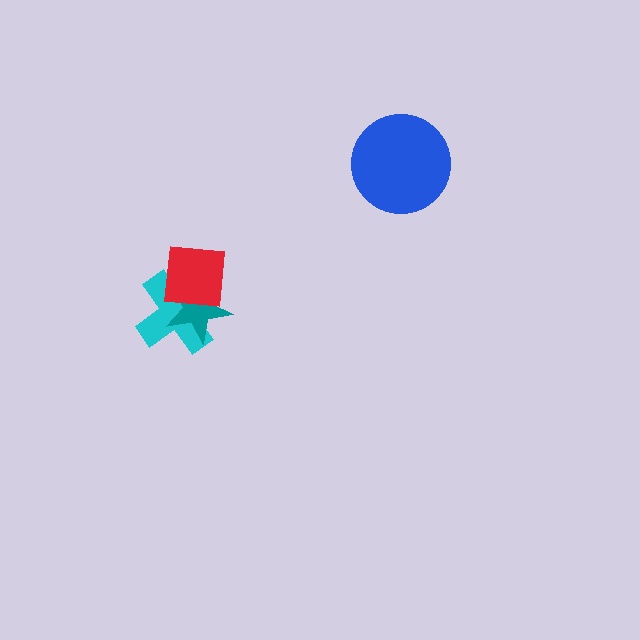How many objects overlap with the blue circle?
0 objects overlap with the blue circle.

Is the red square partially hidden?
No, no other shape covers it.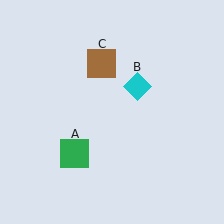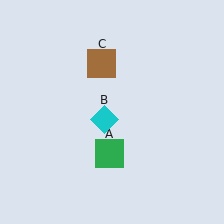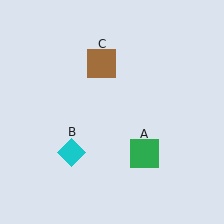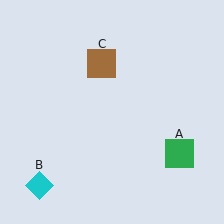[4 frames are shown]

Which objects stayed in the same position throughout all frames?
Brown square (object C) remained stationary.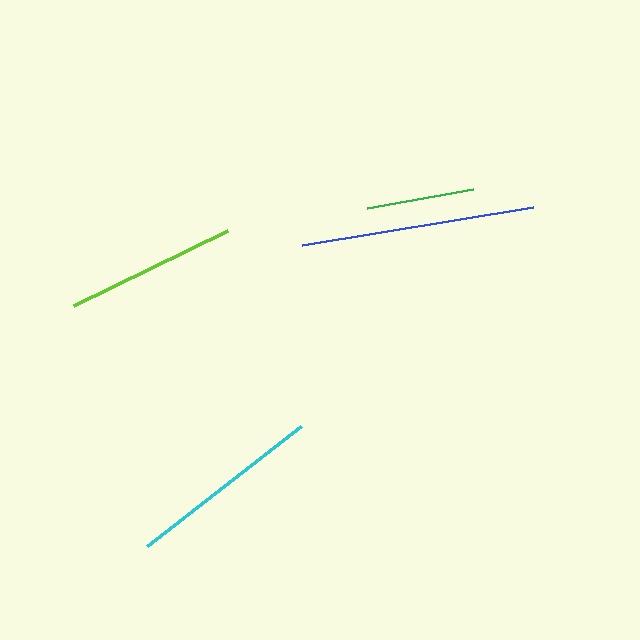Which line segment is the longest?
The blue line is the longest at approximately 235 pixels.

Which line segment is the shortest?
The green line is the shortest at approximately 107 pixels.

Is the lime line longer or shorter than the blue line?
The blue line is longer than the lime line.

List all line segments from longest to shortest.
From longest to shortest: blue, cyan, lime, green.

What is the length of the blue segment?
The blue segment is approximately 235 pixels long.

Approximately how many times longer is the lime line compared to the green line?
The lime line is approximately 1.6 times the length of the green line.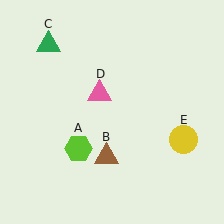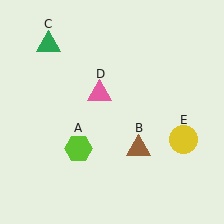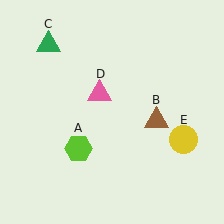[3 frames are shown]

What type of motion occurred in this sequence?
The brown triangle (object B) rotated counterclockwise around the center of the scene.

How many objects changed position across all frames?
1 object changed position: brown triangle (object B).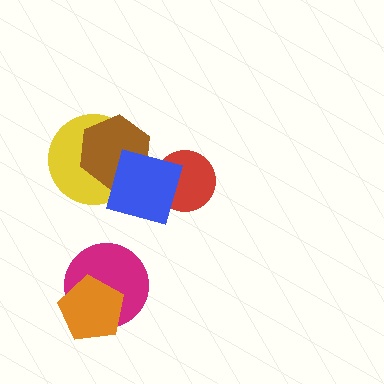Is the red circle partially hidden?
Yes, it is partially covered by another shape.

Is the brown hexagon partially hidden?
Yes, it is partially covered by another shape.